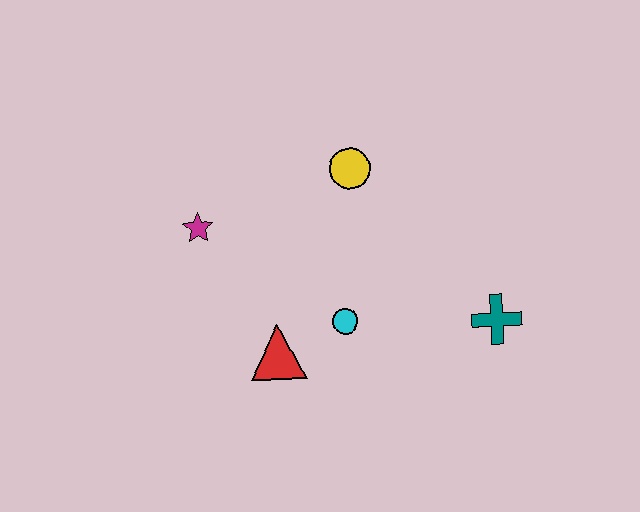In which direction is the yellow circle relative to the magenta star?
The yellow circle is to the right of the magenta star.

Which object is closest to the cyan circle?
The red triangle is closest to the cyan circle.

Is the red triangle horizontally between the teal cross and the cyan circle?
No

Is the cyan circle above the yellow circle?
No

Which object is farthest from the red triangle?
The teal cross is farthest from the red triangle.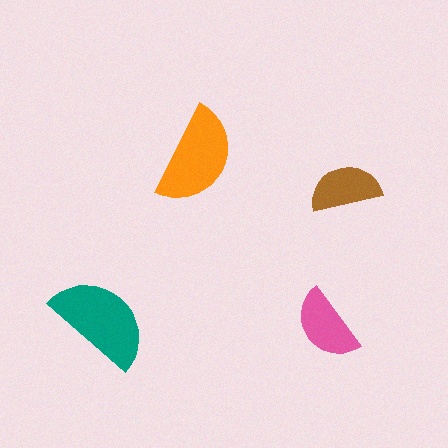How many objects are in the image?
There are 4 objects in the image.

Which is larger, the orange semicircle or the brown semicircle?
The orange one.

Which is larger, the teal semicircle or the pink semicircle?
The teal one.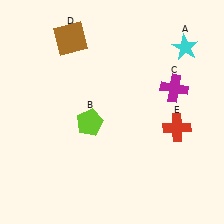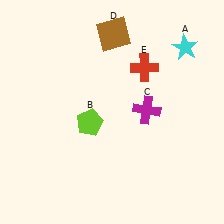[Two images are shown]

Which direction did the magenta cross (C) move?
The magenta cross (C) moved left.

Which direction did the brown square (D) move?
The brown square (D) moved right.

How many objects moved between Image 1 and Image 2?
3 objects moved between the two images.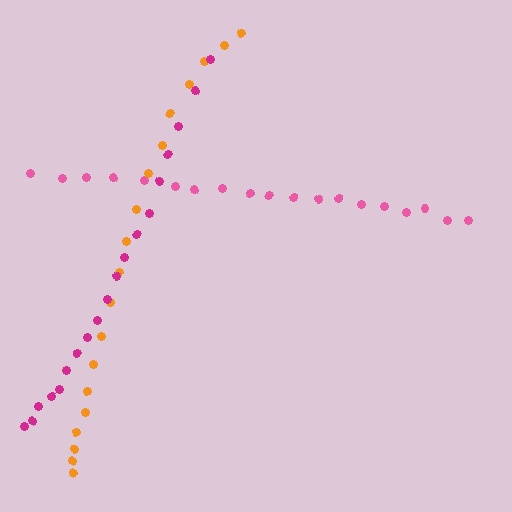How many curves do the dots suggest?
There are 3 distinct paths.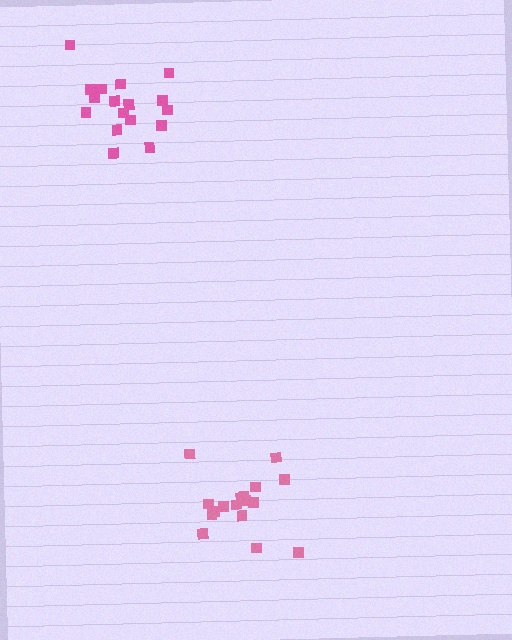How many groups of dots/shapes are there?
There are 2 groups.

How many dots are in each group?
Group 1: 17 dots, Group 2: 17 dots (34 total).